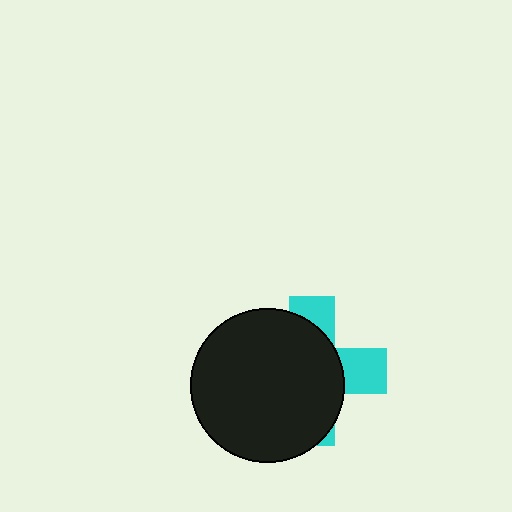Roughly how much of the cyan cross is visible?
A small part of it is visible (roughly 31%).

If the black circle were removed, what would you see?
You would see the complete cyan cross.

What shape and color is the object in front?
The object in front is a black circle.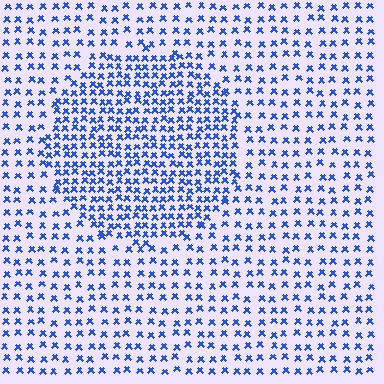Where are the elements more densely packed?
The elements are more densely packed inside the circle boundary.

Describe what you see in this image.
The image contains small blue elements arranged at two different densities. A circle-shaped region is visible where the elements are more densely packed than the surrounding area.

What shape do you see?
I see a circle.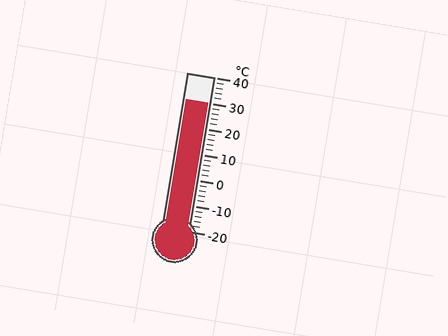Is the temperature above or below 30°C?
The temperature is at 30°C.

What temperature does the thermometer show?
The thermometer shows approximately 30°C.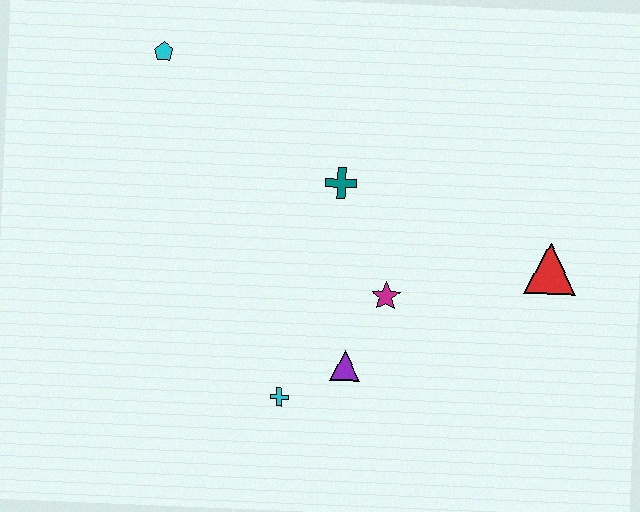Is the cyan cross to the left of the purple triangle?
Yes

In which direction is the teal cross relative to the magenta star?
The teal cross is above the magenta star.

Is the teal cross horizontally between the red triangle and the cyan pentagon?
Yes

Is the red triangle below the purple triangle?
No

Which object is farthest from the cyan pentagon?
The red triangle is farthest from the cyan pentagon.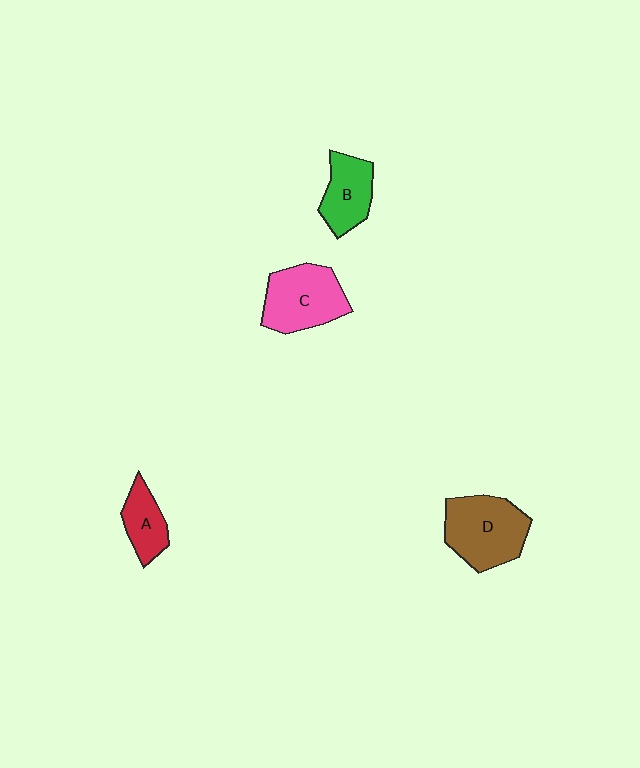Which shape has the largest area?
Shape D (brown).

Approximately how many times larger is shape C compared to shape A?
Approximately 1.8 times.